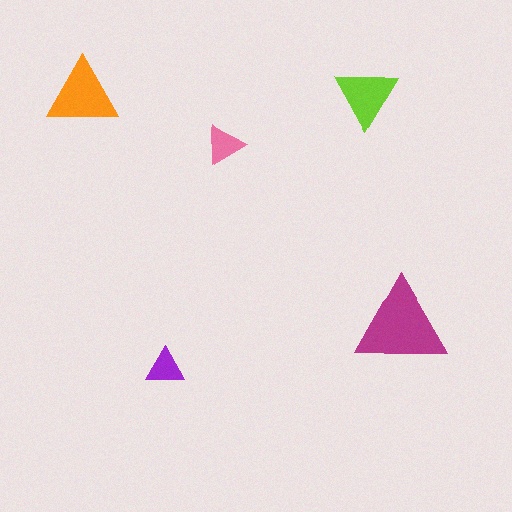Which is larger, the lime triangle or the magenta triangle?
The magenta one.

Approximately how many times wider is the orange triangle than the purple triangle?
About 2 times wider.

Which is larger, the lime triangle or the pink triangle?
The lime one.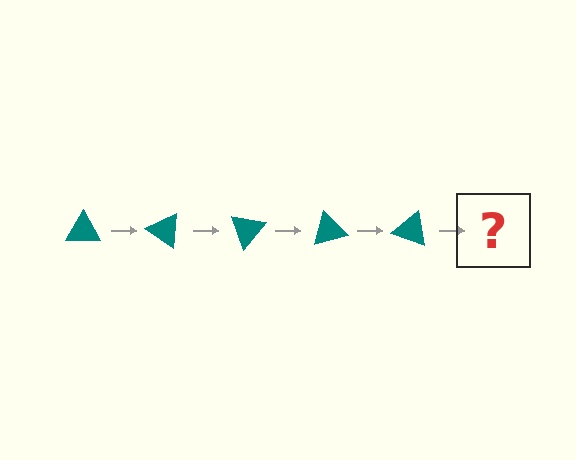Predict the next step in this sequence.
The next step is a teal triangle rotated 175 degrees.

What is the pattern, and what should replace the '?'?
The pattern is that the triangle rotates 35 degrees each step. The '?' should be a teal triangle rotated 175 degrees.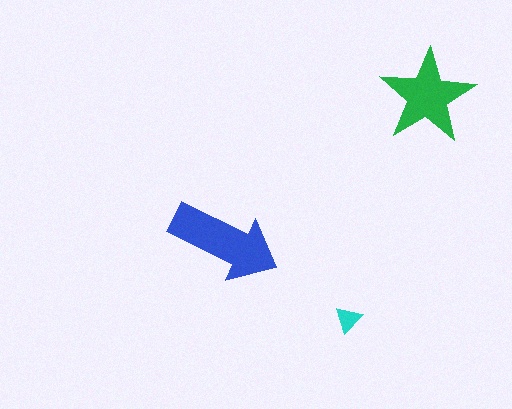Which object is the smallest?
The cyan triangle.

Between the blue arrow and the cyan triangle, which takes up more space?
The blue arrow.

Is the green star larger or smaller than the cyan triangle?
Larger.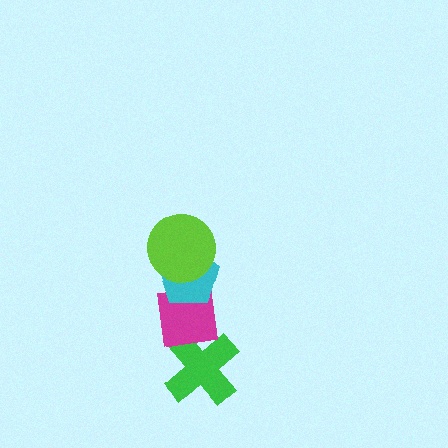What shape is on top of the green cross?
The magenta square is on top of the green cross.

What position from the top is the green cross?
The green cross is 4th from the top.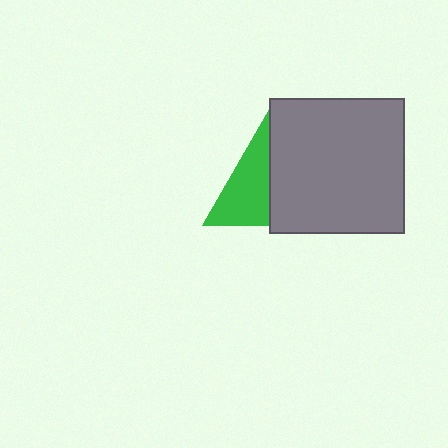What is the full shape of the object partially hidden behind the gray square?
The partially hidden object is a green triangle.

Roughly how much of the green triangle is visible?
About half of it is visible (roughly 49%).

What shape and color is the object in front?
The object in front is a gray square.